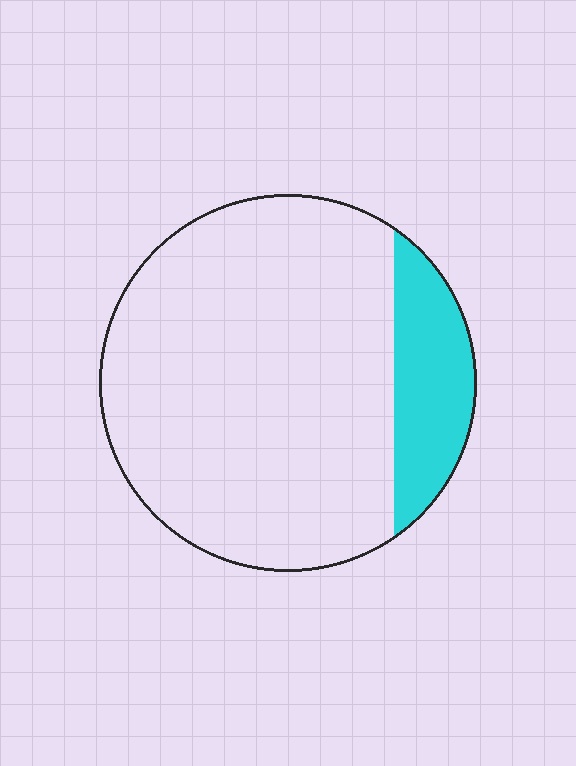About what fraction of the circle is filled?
About one sixth (1/6).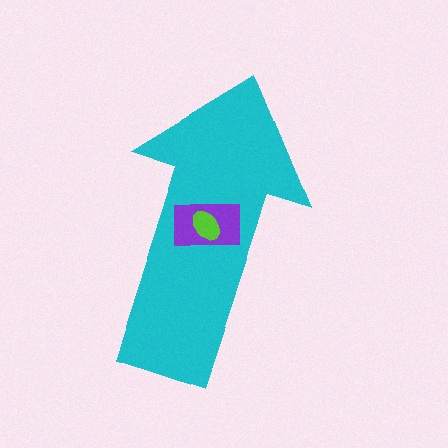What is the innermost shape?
The lime ellipse.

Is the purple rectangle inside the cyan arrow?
Yes.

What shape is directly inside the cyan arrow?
The purple rectangle.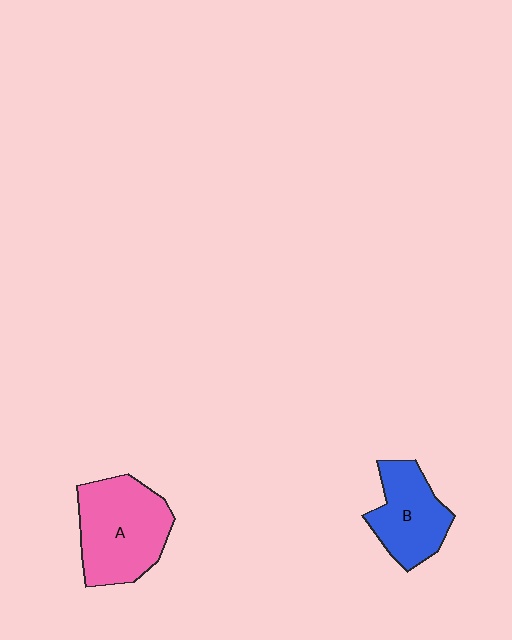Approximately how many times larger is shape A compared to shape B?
Approximately 1.4 times.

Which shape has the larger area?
Shape A (pink).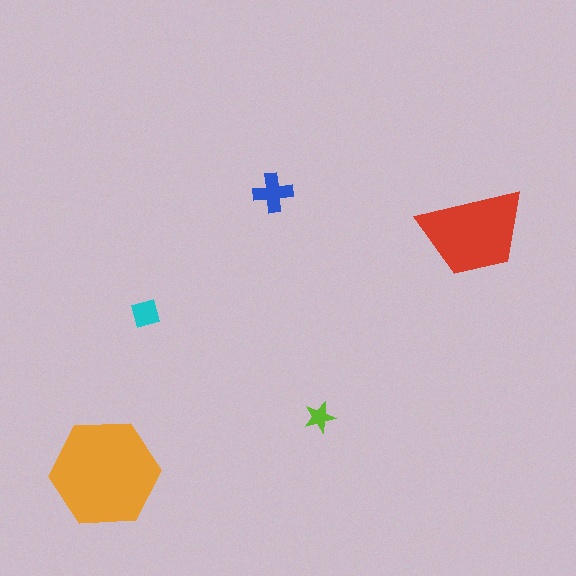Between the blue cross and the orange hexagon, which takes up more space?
The orange hexagon.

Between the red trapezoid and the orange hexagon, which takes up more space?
The orange hexagon.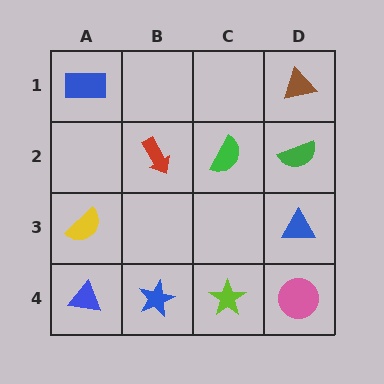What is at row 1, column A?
A blue rectangle.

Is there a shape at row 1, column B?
No, that cell is empty.